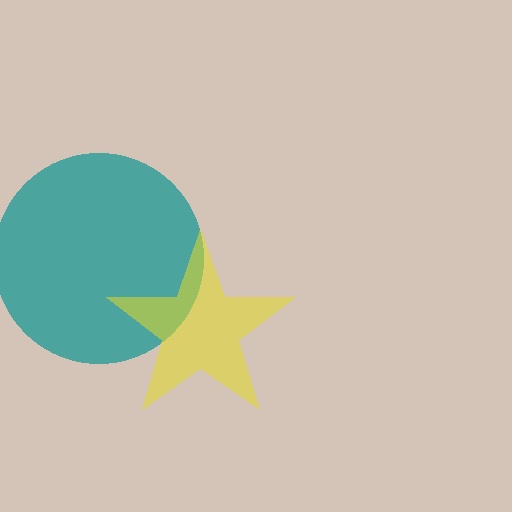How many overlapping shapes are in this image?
There are 2 overlapping shapes in the image.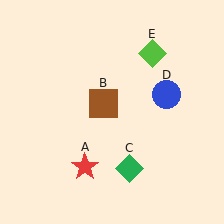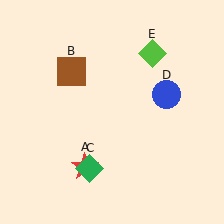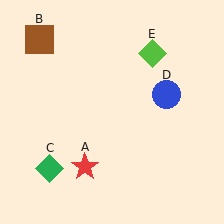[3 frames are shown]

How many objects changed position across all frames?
2 objects changed position: brown square (object B), green diamond (object C).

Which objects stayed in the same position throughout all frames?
Red star (object A) and blue circle (object D) and lime diamond (object E) remained stationary.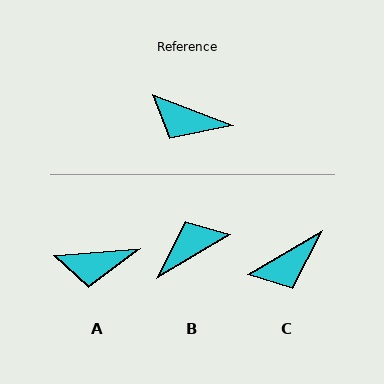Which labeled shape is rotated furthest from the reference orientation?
B, about 128 degrees away.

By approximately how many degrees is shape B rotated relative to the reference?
Approximately 128 degrees clockwise.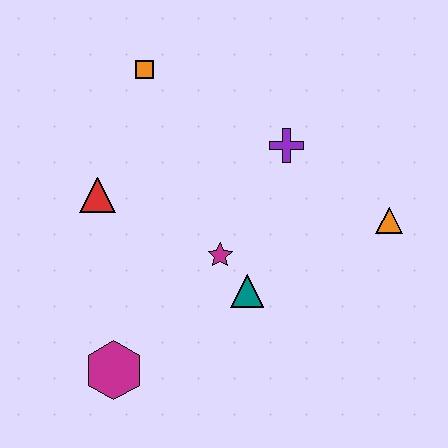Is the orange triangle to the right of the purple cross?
Yes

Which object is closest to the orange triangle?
The purple cross is closest to the orange triangle.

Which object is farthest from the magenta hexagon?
The orange triangle is farthest from the magenta hexagon.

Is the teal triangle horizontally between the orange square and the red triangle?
No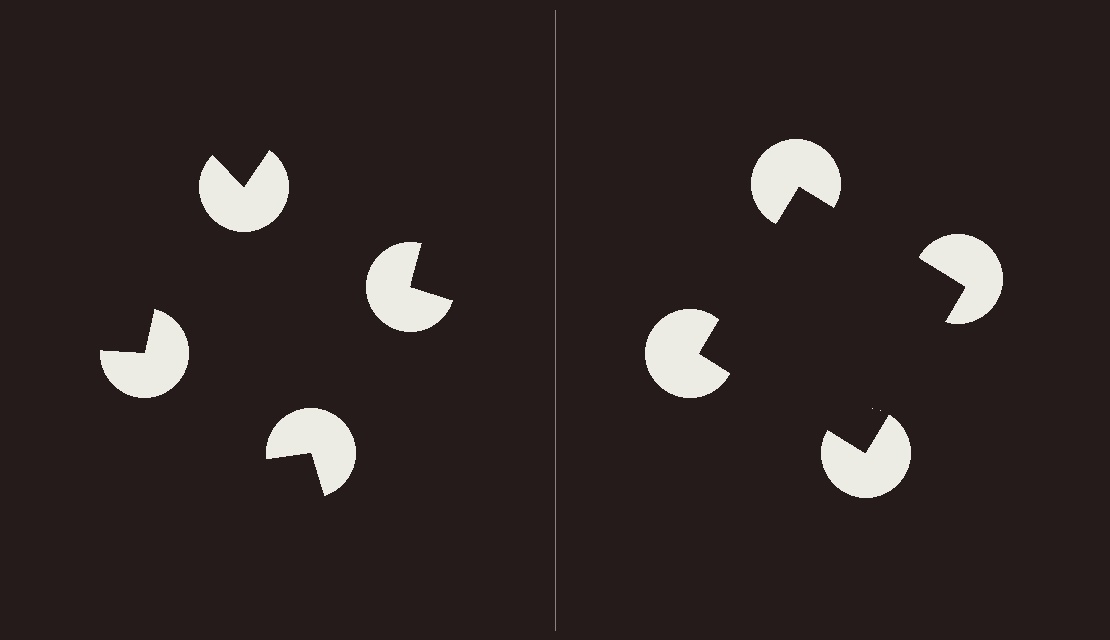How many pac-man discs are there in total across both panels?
8 — 4 on each side.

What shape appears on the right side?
An illusory square.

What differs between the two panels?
The pac-man discs are positioned identically on both sides; only the wedge orientations differ. On the right they align to a square; on the left they are misaligned.